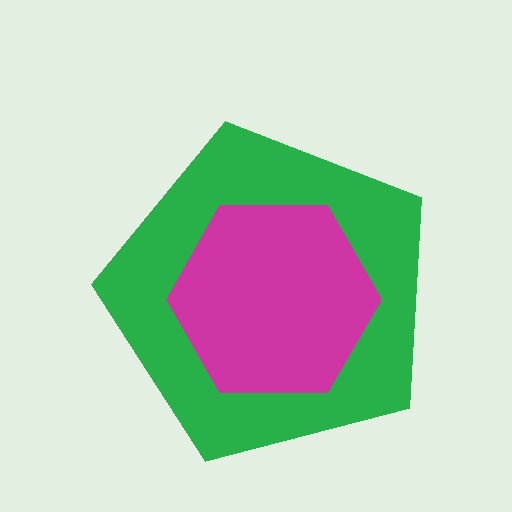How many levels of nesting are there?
2.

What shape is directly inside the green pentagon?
The magenta hexagon.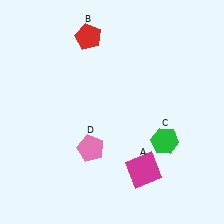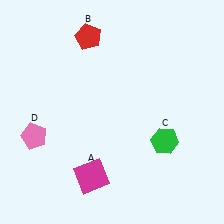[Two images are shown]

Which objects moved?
The objects that moved are: the magenta square (A), the pink pentagon (D).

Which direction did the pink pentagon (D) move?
The pink pentagon (D) moved left.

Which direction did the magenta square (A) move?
The magenta square (A) moved left.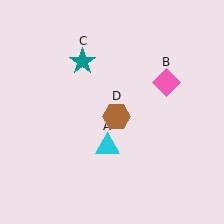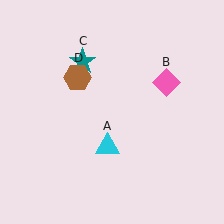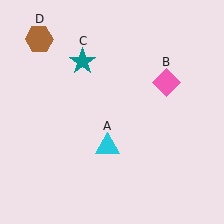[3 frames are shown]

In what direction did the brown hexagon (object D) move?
The brown hexagon (object D) moved up and to the left.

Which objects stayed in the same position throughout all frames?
Cyan triangle (object A) and pink diamond (object B) and teal star (object C) remained stationary.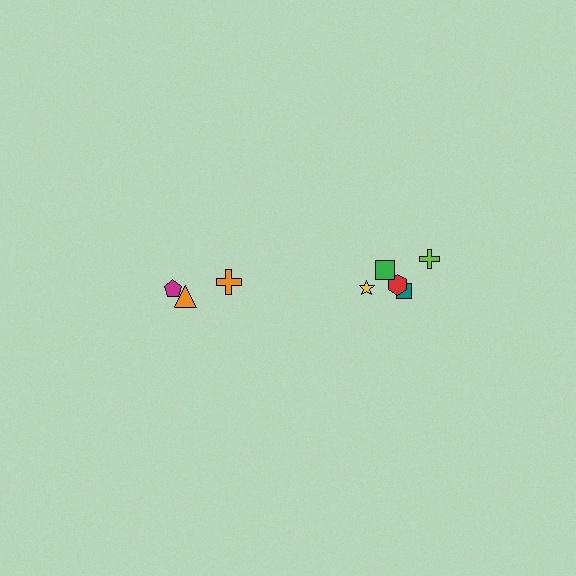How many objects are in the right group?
There are 5 objects.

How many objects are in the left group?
There are 3 objects.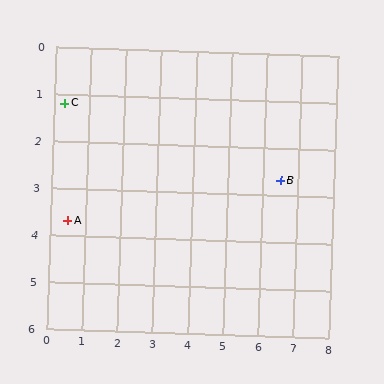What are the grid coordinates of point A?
Point A is at approximately (0.5, 3.7).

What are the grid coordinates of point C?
Point C is at approximately (0.3, 1.2).